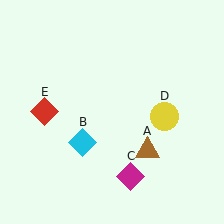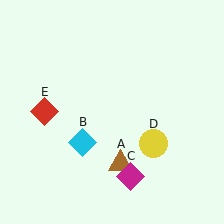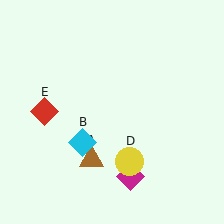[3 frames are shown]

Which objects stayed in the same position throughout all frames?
Cyan diamond (object B) and magenta diamond (object C) and red diamond (object E) remained stationary.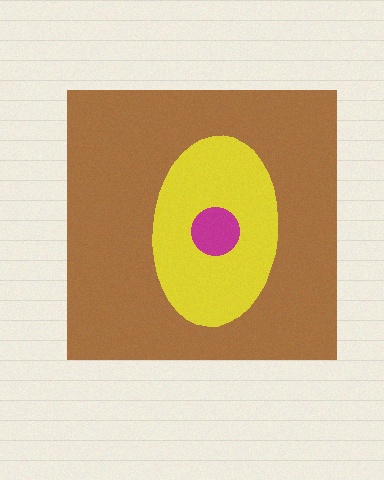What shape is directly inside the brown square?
The yellow ellipse.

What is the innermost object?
The magenta circle.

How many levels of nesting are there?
3.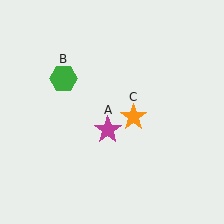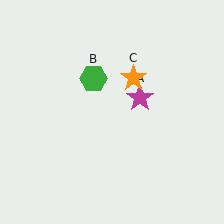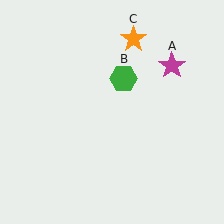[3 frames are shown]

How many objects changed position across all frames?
3 objects changed position: magenta star (object A), green hexagon (object B), orange star (object C).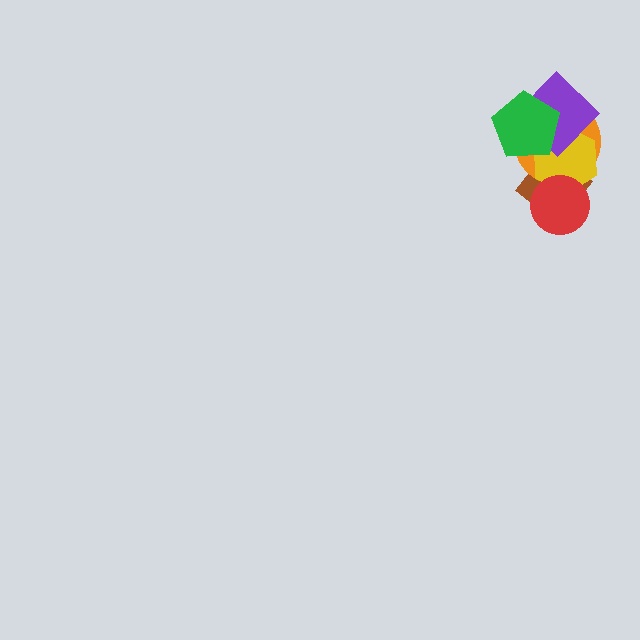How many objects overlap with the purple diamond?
4 objects overlap with the purple diamond.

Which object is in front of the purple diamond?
The green pentagon is in front of the purple diamond.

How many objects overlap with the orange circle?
5 objects overlap with the orange circle.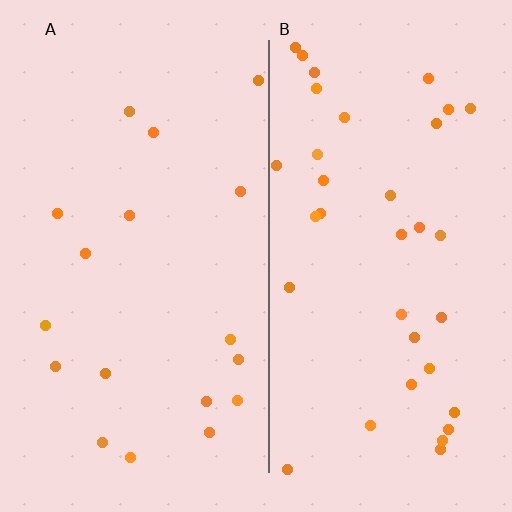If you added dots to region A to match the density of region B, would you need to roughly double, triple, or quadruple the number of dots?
Approximately double.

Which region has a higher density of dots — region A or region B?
B (the right).